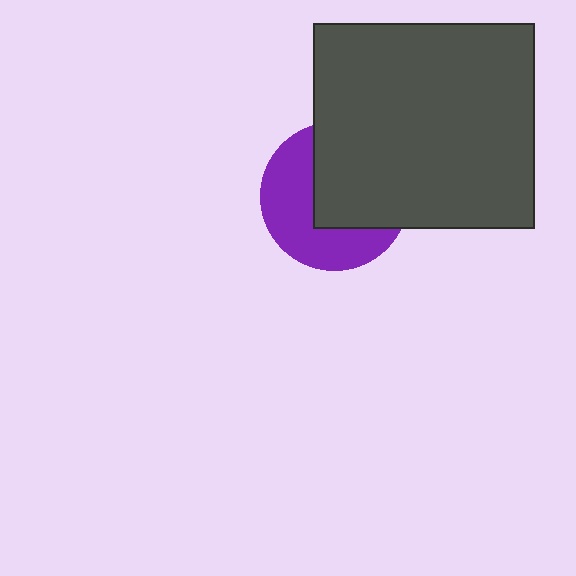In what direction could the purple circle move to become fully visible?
The purple circle could move toward the lower-left. That would shift it out from behind the dark gray rectangle entirely.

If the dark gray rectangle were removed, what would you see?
You would see the complete purple circle.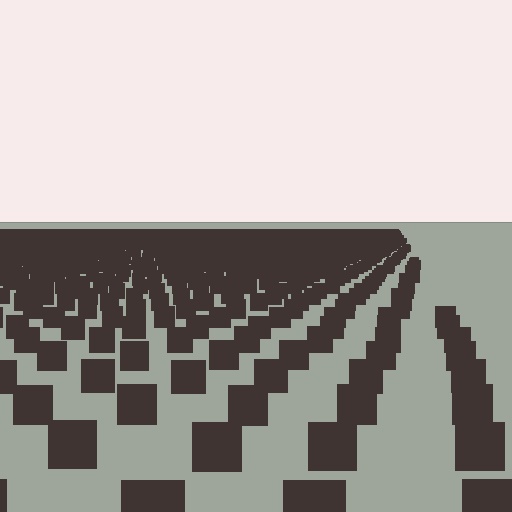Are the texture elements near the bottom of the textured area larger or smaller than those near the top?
Larger. Near the bottom, elements are closer to the viewer and appear at a bigger on-screen size.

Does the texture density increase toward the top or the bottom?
Density increases toward the top.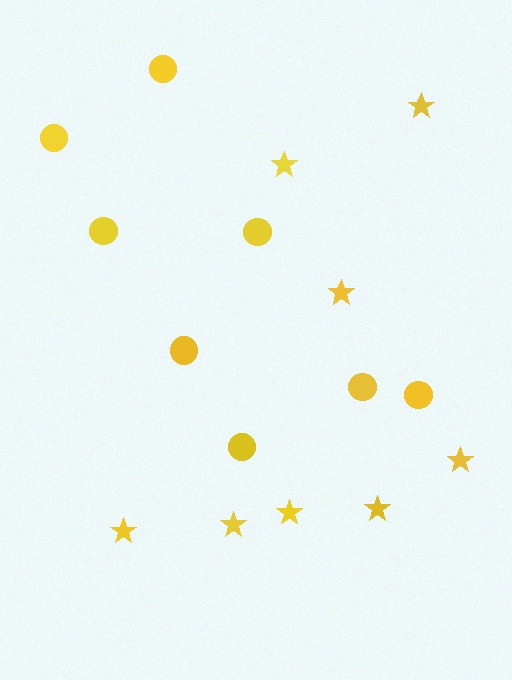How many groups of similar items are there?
There are 2 groups: one group of stars (8) and one group of circles (8).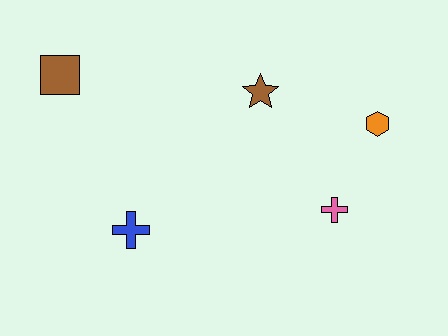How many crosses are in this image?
There are 2 crosses.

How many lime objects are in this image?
There are no lime objects.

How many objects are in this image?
There are 5 objects.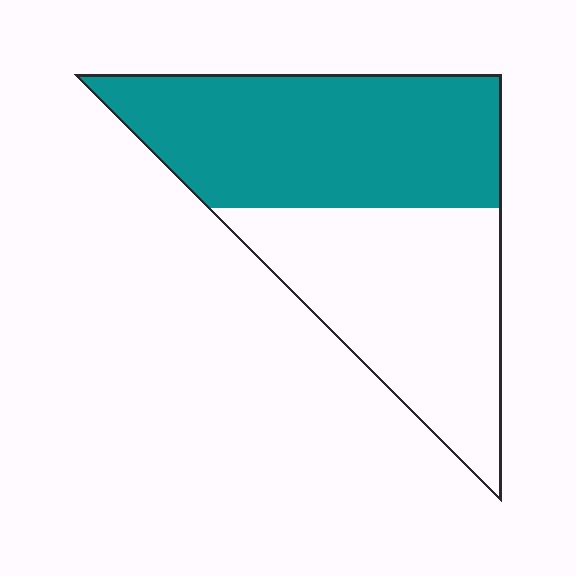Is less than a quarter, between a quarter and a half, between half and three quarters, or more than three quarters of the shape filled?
Between half and three quarters.